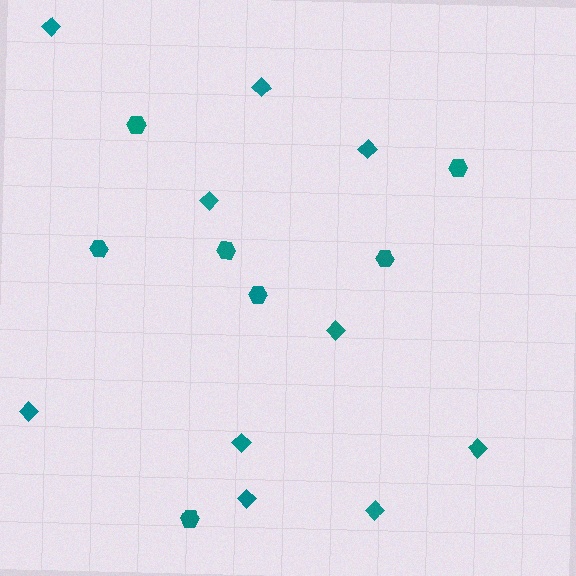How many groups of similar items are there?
There are 2 groups: one group of diamonds (10) and one group of hexagons (7).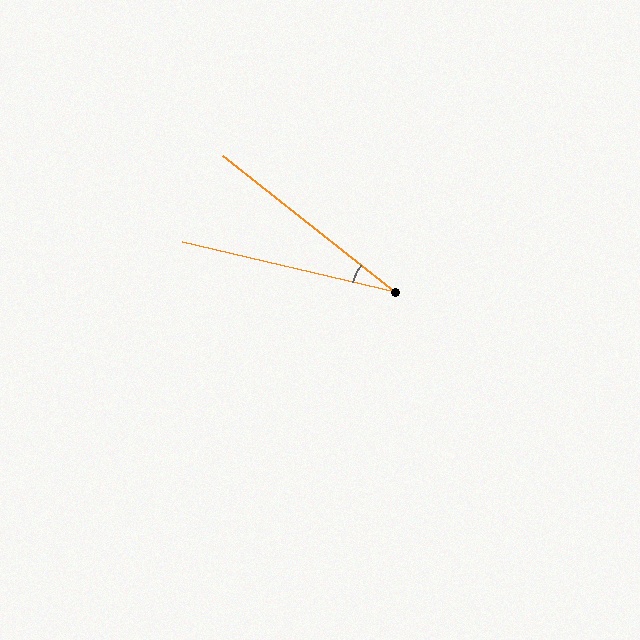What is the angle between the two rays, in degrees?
Approximately 25 degrees.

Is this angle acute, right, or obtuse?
It is acute.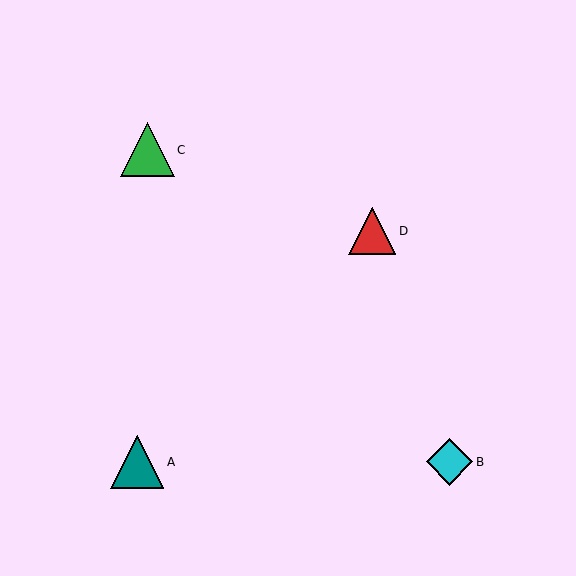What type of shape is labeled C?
Shape C is a green triangle.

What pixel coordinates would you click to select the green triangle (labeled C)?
Click at (148, 150) to select the green triangle C.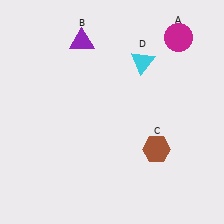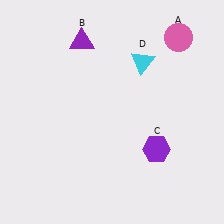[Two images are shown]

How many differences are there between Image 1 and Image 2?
There are 2 differences between the two images.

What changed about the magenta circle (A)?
In Image 1, A is magenta. In Image 2, it changed to pink.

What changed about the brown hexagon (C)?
In Image 1, C is brown. In Image 2, it changed to purple.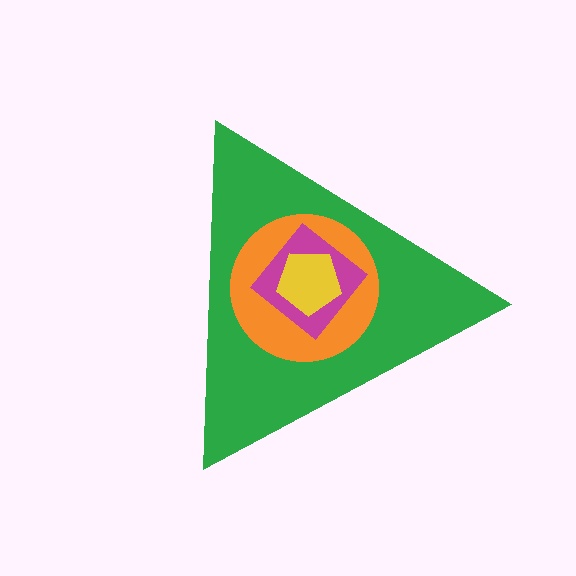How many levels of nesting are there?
4.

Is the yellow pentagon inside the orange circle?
Yes.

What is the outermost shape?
The green triangle.